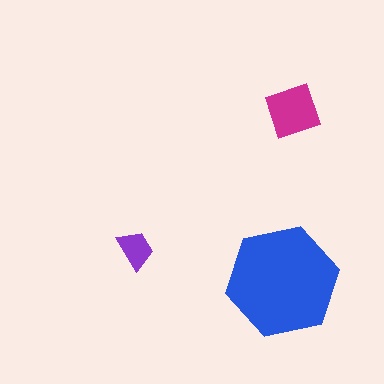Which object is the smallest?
The purple trapezoid.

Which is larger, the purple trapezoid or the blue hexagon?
The blue hexagon.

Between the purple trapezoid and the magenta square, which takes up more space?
The magenta square.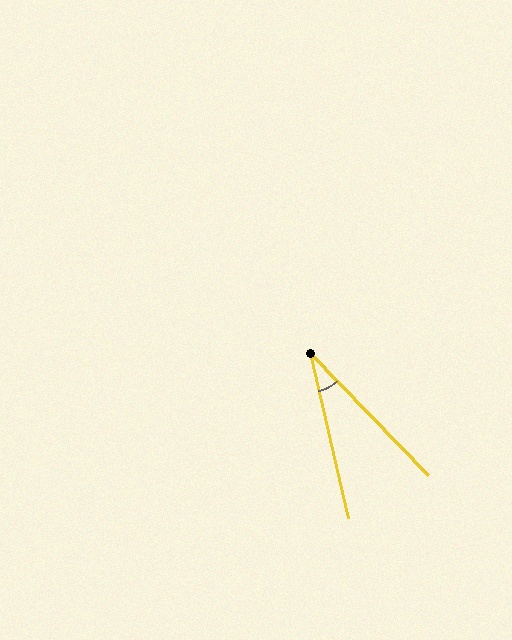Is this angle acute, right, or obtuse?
It is acute.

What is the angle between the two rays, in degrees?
Approximately 31 degrees.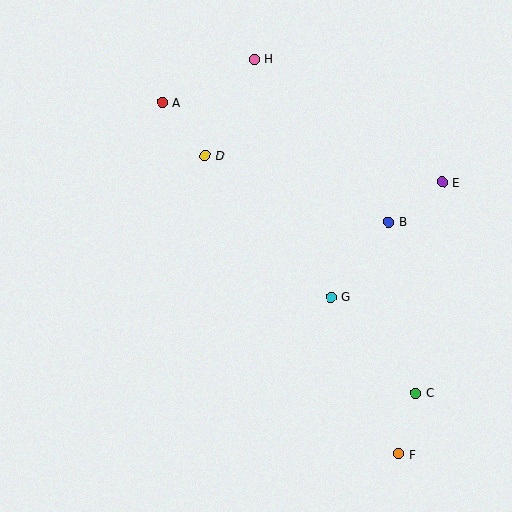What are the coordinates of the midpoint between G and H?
The midpoint between G and H is at (293, 178).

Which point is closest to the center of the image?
Point G at (331, 297) is closest to the center.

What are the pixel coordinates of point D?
Point D is at (205, 155).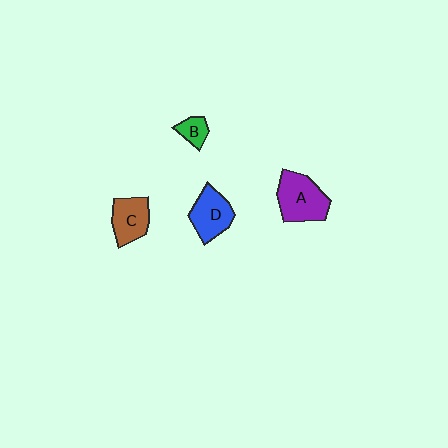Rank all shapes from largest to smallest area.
From largest to smallest: A (purple), D (blue), C (brown), B (green).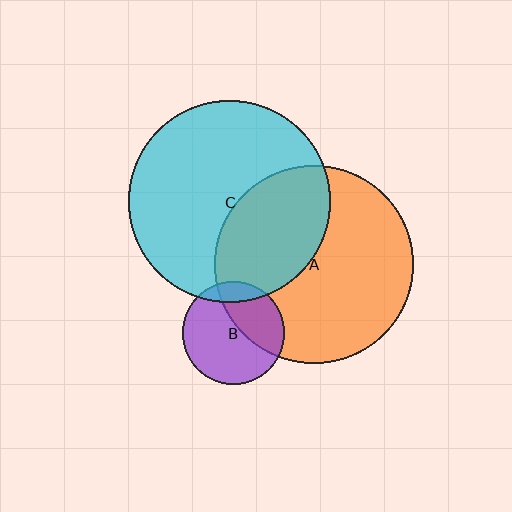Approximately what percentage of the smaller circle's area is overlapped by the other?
Approximately 35%.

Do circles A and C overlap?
Yes.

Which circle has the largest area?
Circle C (cyan).